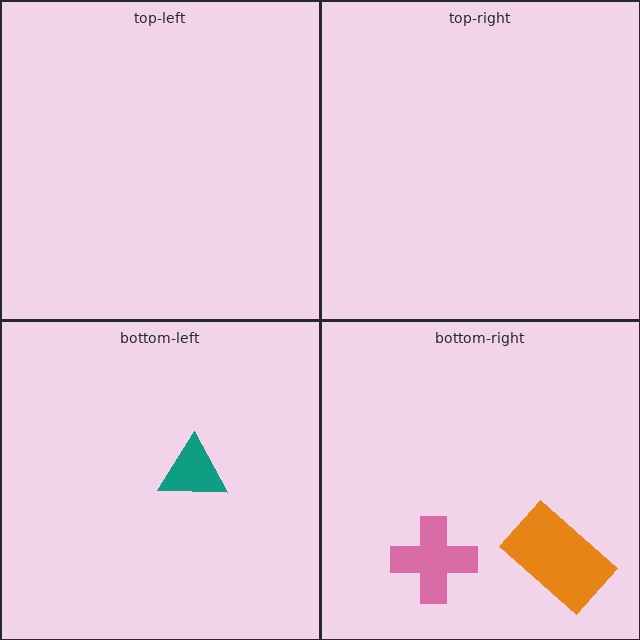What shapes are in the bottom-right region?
The orange rectangle, the pink cross.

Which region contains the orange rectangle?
The bottom-right region.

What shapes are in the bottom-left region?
The teal triangle.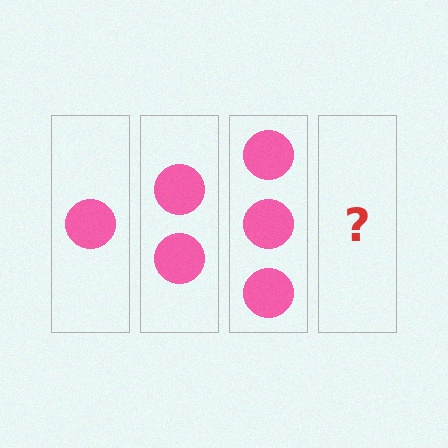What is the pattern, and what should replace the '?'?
The pattern is that each step adds one more circle. The '?' should be 4 circles.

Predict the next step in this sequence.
The next step is 4 circles.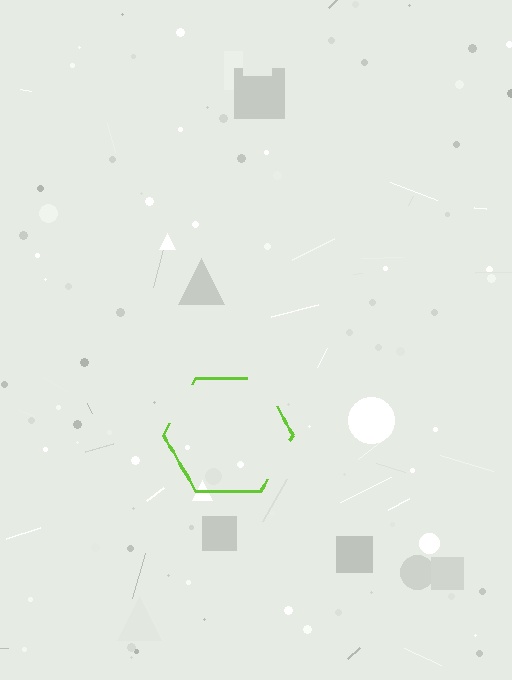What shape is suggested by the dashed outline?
The dashed outline suggests a hexagon.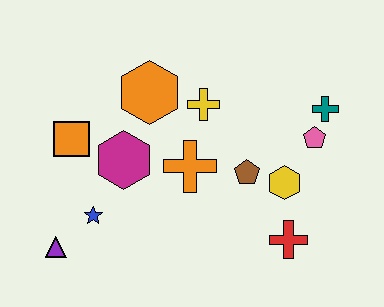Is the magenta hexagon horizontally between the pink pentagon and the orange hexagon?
No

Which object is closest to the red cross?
The yellow hexagon is closest to the red cross.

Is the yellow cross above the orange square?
Yes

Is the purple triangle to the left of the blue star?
Yes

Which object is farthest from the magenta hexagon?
The teal cross is farthest from the magenta hexagon.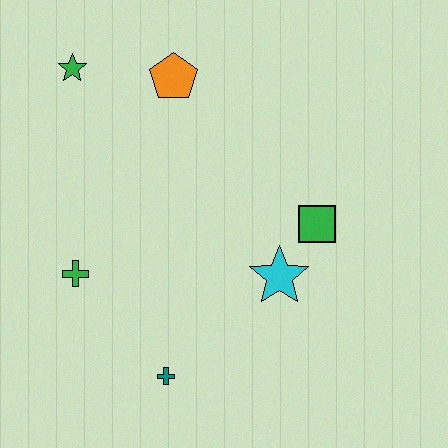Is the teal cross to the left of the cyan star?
Yes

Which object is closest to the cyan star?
The green square is closest to the cyan star.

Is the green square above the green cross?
Yes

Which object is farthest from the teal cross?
The green star is farthest from the teal cross.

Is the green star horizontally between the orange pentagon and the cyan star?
No